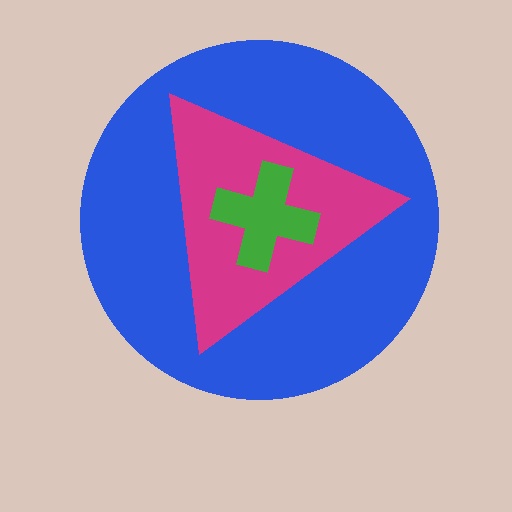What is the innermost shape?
The green cross.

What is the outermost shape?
The blue circle.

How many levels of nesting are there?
3.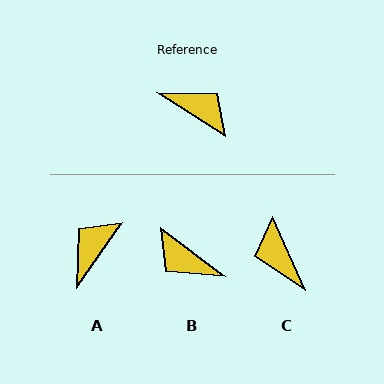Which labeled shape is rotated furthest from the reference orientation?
B, about 176 degrees away.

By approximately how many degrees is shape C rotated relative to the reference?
Approximately 147 degrees counter-clockwise.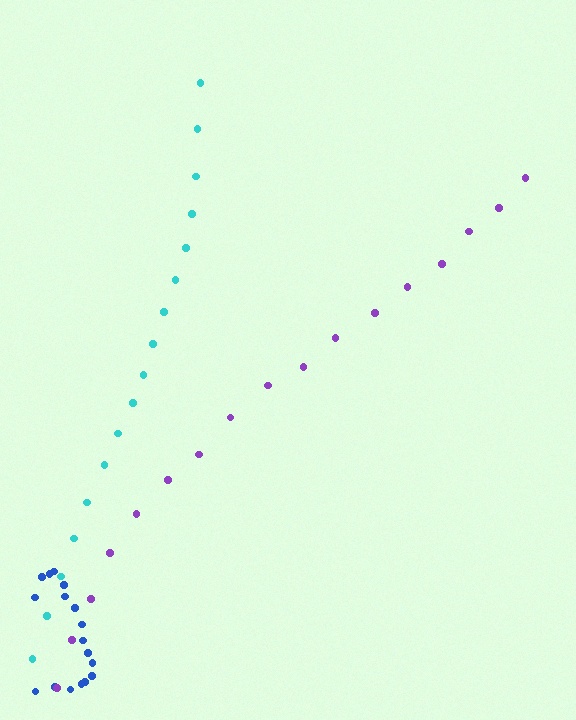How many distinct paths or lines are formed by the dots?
There are 3 distinct paths.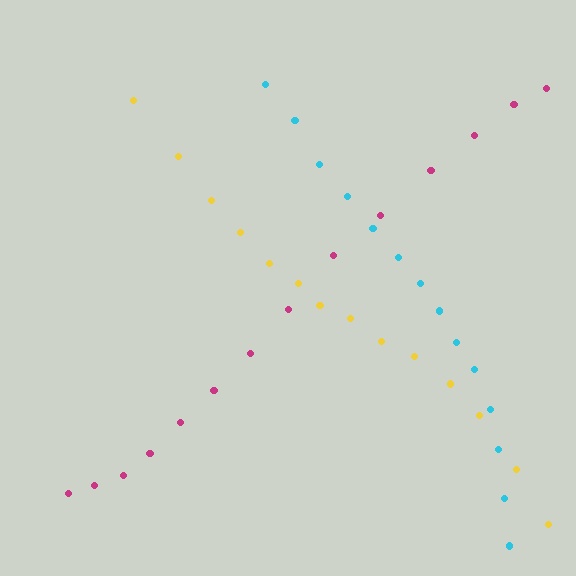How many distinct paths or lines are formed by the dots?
There are 3 distinct paths.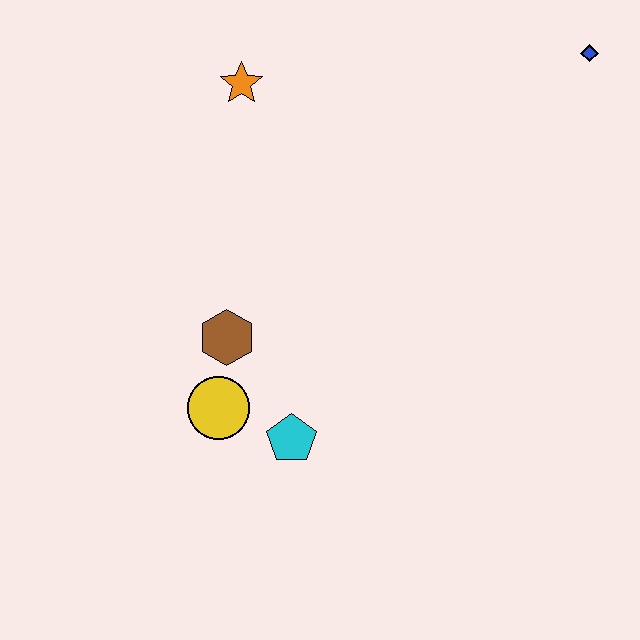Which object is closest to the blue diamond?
The orange star is closest to the blue diamond.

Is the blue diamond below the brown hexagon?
No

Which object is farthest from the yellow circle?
The blue diamond is farthest from the yellow circle.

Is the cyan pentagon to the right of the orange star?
Yes